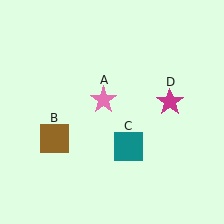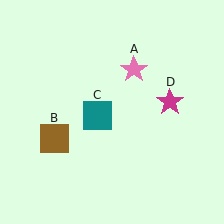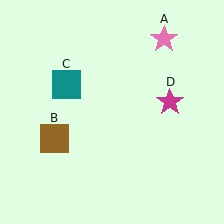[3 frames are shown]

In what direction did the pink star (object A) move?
The pink star (object A) moved up and to the right.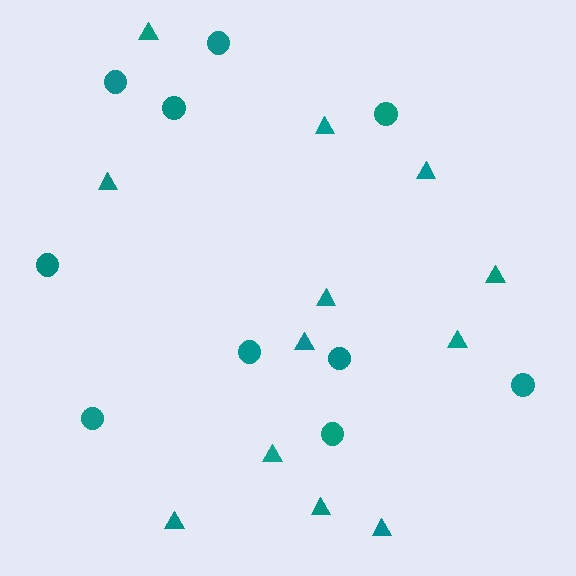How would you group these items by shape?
There are 2 groups: one group of triangles (12) and one group of circles (10).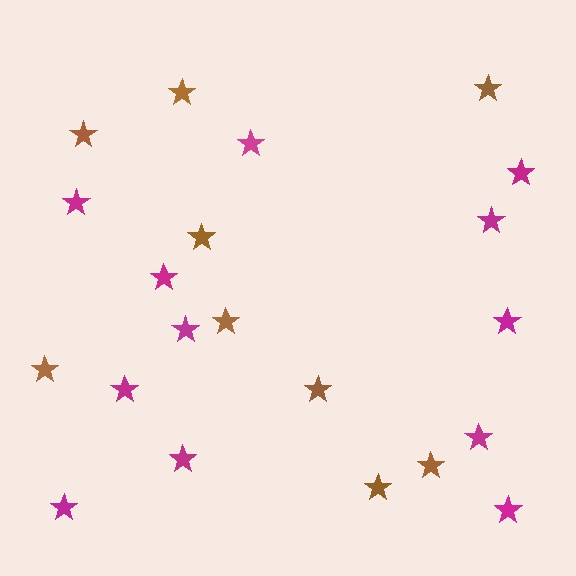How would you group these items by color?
There are 2 groups: one group of magenta stars (12) and one group of brown stars (9).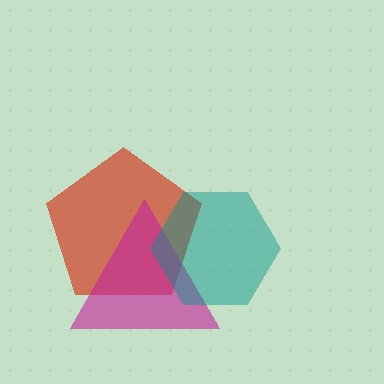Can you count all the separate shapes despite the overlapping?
Yes, there are 3 separate shapes.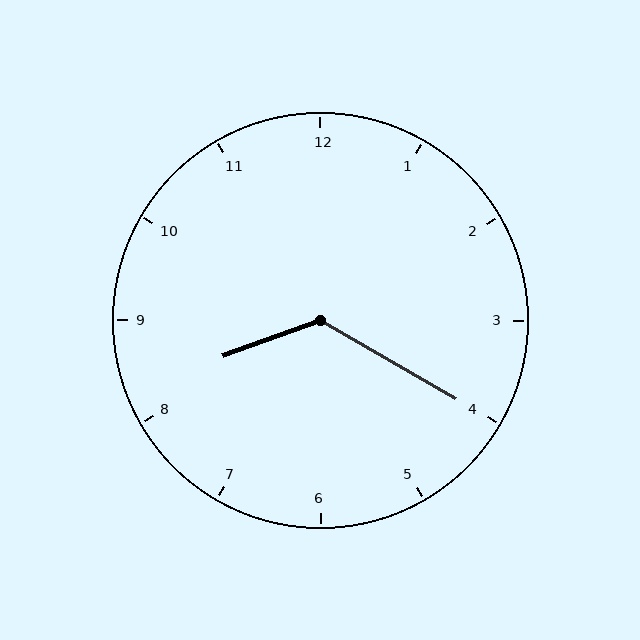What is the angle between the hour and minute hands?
Approximately 130 degrees.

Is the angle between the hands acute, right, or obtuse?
It is obtuse.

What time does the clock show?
8:20.